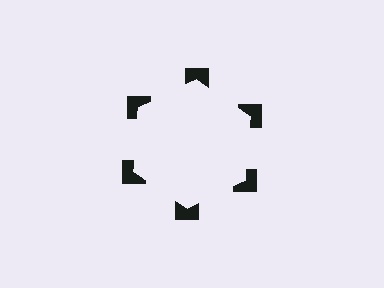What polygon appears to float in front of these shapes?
An illusory hexagon — its edges are inferred from the aligned wedge cuts in the notched squares, not physically drawn.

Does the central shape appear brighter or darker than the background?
It typically appears slightly brighter than the background, even though no actual brightness change is drawn.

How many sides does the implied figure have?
6 sides.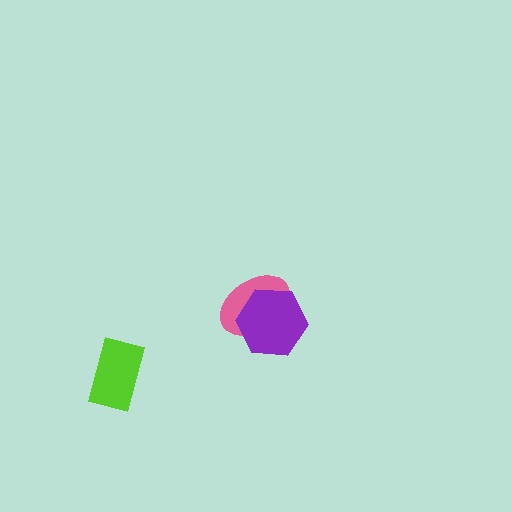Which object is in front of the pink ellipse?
The purple hexagon is in front of the pink ellipse.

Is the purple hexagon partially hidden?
No, no other shape covers it.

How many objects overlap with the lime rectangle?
0 objects overlap with the lime rectangle.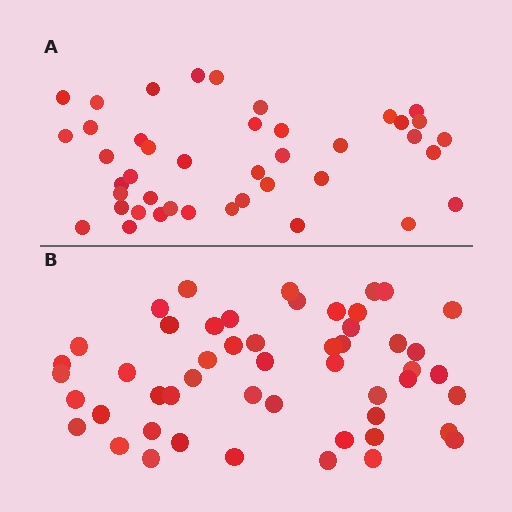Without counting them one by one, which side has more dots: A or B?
Region B (the bottom region) has more dots.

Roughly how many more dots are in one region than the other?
Region B has roughly 8 or so more dots than region A.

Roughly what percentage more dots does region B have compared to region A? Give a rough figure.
About 20% more.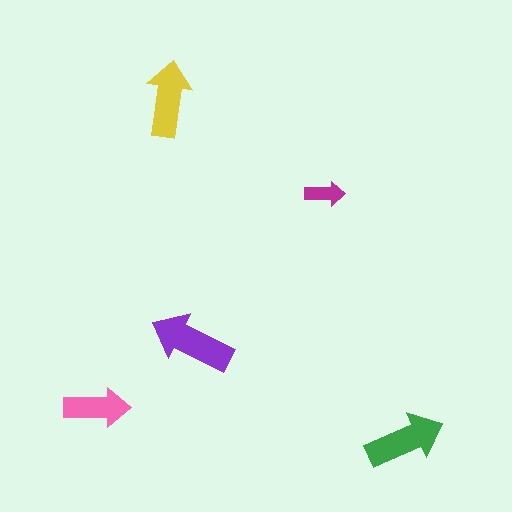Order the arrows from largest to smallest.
the purple one, the green one, the yellow one, the pink one, the magenta one.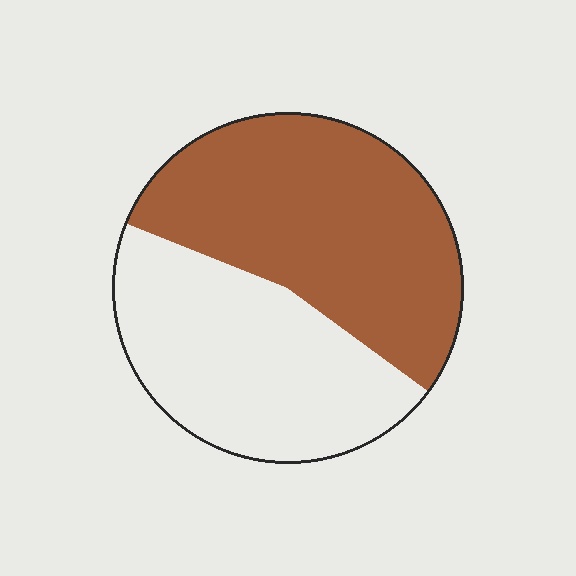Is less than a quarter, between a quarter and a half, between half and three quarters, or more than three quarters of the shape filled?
Between half and three quarters.